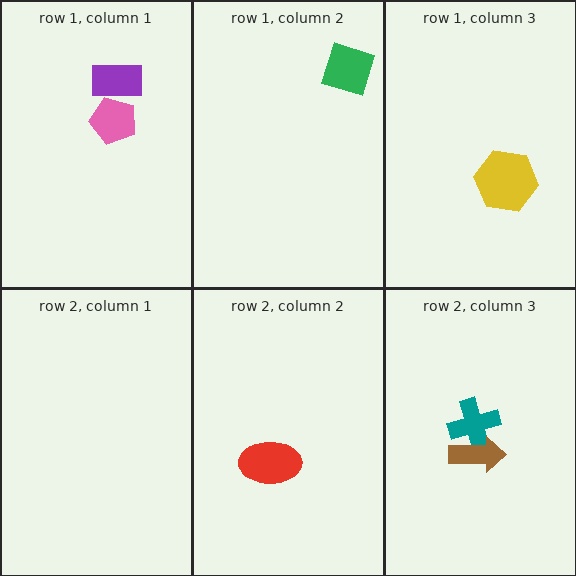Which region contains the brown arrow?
The row 2, column 3 region.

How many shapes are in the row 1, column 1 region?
2.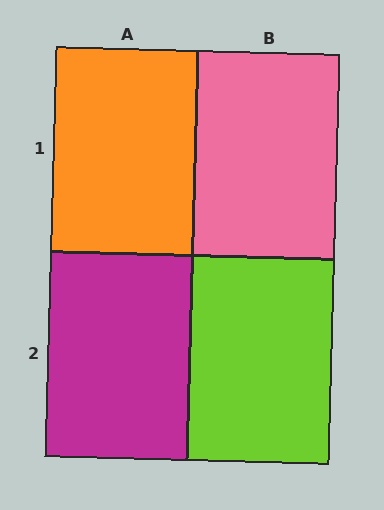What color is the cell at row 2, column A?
Magenta.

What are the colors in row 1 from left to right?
Orange, pink.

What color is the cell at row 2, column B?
Lime.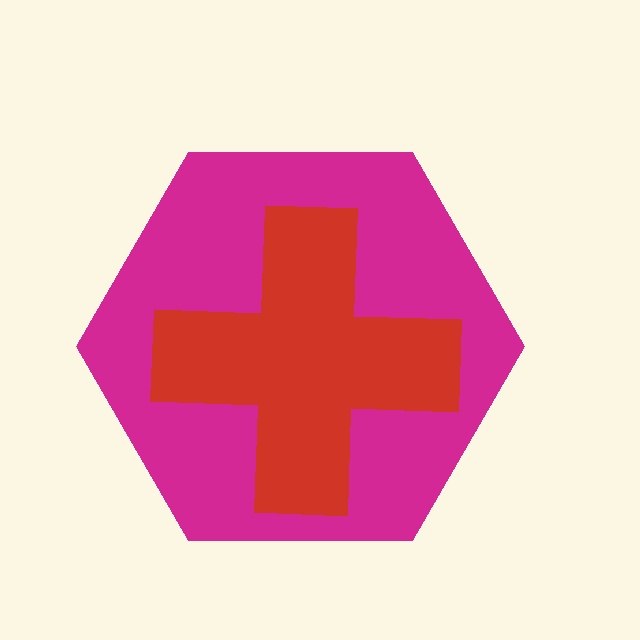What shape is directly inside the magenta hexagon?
The red cross.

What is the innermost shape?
The red cross.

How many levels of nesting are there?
2.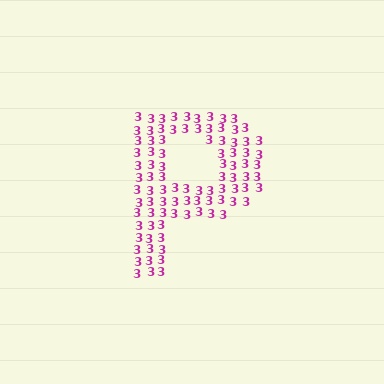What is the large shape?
The large shape is the letter P.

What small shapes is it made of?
It is made of small digit 3's.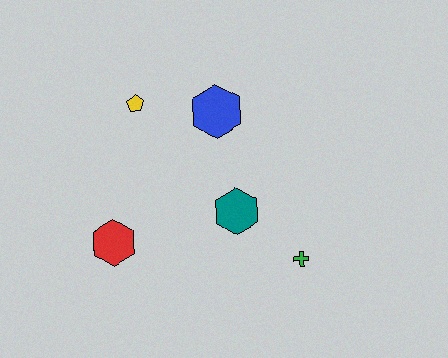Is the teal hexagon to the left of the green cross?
Yes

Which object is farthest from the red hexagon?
The green cross is farthest from the red hexagon.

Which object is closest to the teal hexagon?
The green cross is closest to the teal hexagon.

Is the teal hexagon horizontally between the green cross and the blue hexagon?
Yes